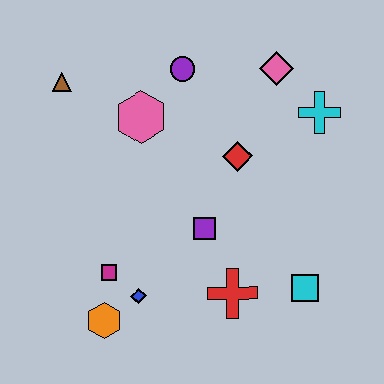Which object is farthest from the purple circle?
The orange hexagon is farthest from the purple circle.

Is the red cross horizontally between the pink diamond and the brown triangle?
Yes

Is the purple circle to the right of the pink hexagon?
Yes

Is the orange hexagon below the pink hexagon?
Yes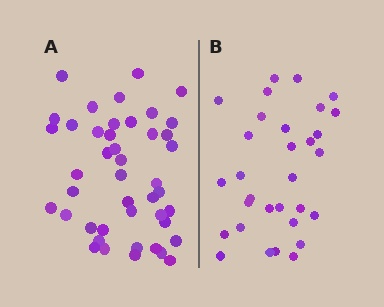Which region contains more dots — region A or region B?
Region A (the left region) has more dots.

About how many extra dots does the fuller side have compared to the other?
Region A has approximately 15 more dots than region B.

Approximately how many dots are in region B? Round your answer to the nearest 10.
About 30 dots. (The exact count is 31, which rounds to 30.)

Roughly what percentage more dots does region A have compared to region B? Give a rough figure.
About 40% more.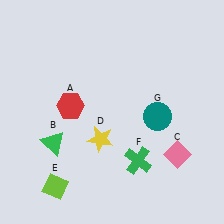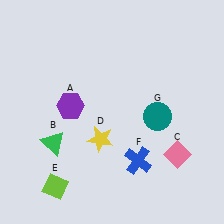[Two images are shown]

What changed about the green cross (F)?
In Image 1, F is green. In Image 2, it changed to blue.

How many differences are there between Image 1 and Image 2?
There are 2 differences between the two images.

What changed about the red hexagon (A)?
In Image 1, A is red. In Image 2, it changed to purple.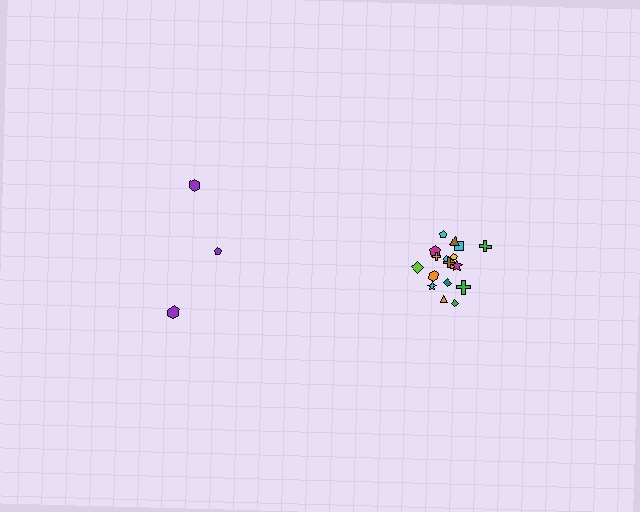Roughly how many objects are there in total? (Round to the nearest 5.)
Roughly 20 objects in total.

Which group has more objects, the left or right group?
The right group.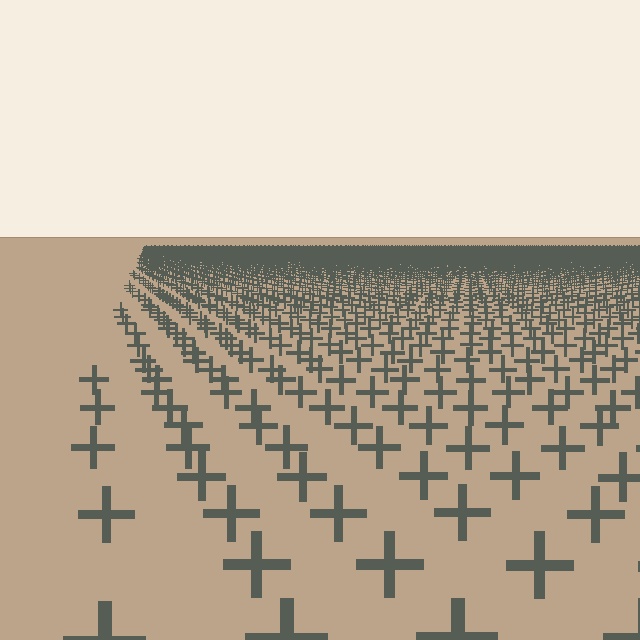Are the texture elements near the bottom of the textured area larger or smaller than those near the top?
Larger. Near the bottom, elements are closer to the viewer and appear at a bigger on-screen size.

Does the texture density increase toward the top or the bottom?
Density increases toward the top.